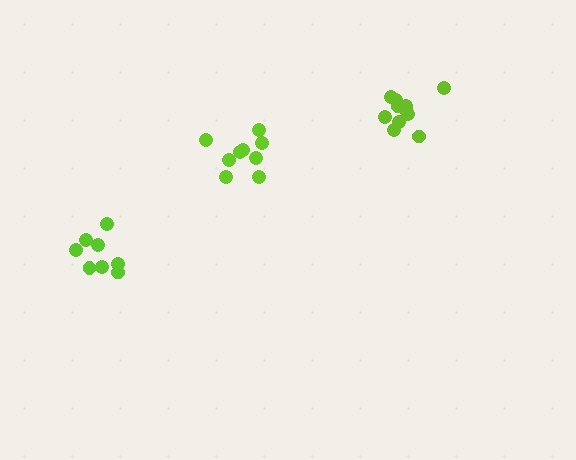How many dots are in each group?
Group 1: 8 dots, Group 2: 9 dots, Group 3: 11 dots (28 total).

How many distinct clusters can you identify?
There are 3 distinct clusters.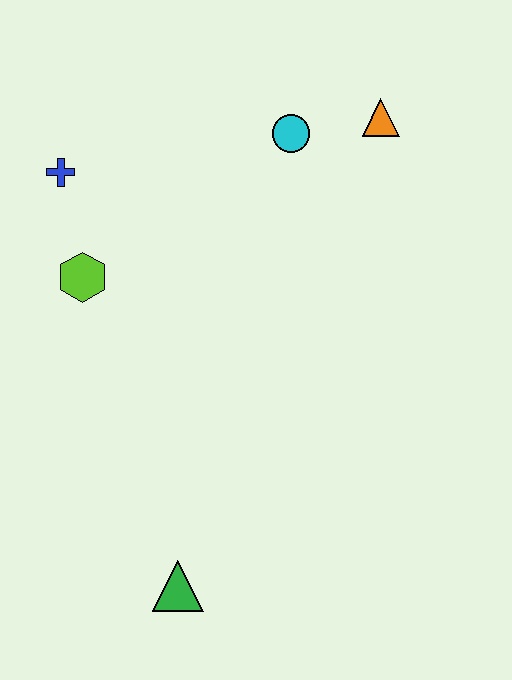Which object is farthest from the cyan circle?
The green triangle is farthest from the cyan circle.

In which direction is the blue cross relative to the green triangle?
The blue cross is above the green triangle.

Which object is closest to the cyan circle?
The orange triangle is closest to the cyan circle.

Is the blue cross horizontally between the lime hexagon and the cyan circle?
No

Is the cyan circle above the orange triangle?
No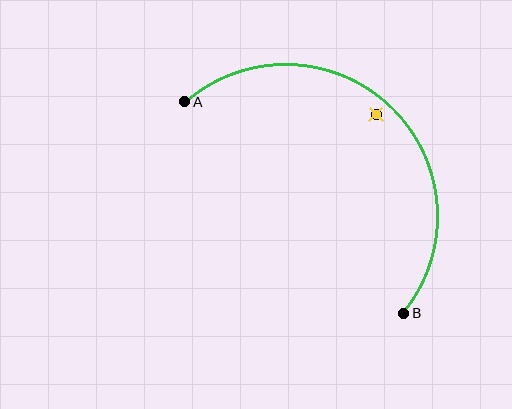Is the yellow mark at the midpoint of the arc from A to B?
No — the yellow mark does not lie on the arc at all. It sits slightly inside the curve.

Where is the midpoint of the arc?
The arc midpoint is the point on the curve farthest from the straight line joining A and B. It sits above and to the right of that line.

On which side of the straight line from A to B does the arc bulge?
The arc bulges above and to the right of the straight line connecting A and B.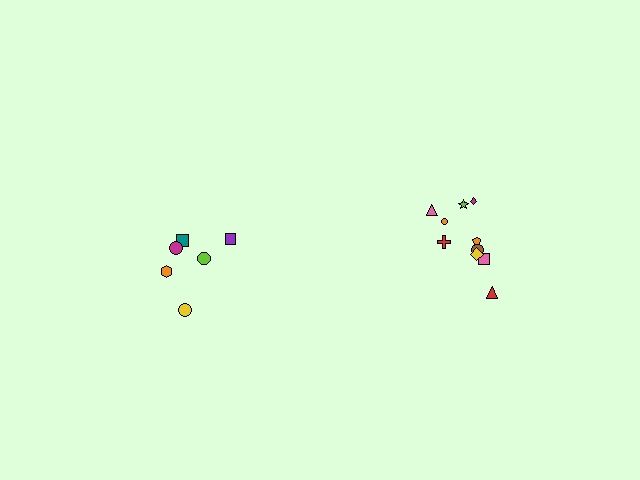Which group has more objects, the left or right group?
The right group.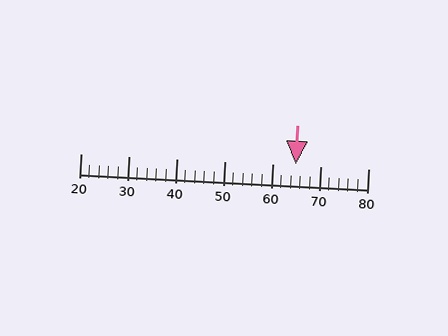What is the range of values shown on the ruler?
The ruler shows values from 20 to 80.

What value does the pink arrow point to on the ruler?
The pink arrow points to approximately 65.